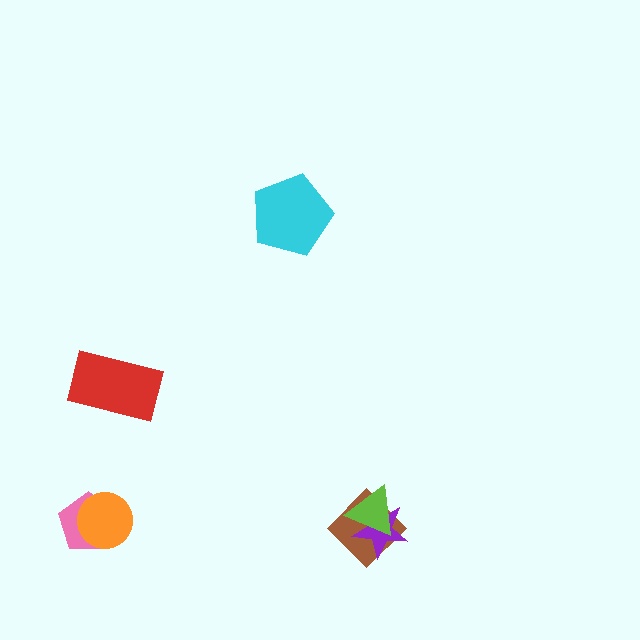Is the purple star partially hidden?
Yes, it is partially covered by another shape.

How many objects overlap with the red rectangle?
0 objects overlap with the red rectangle.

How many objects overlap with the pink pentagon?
1 object overlaps with the pink pentagon.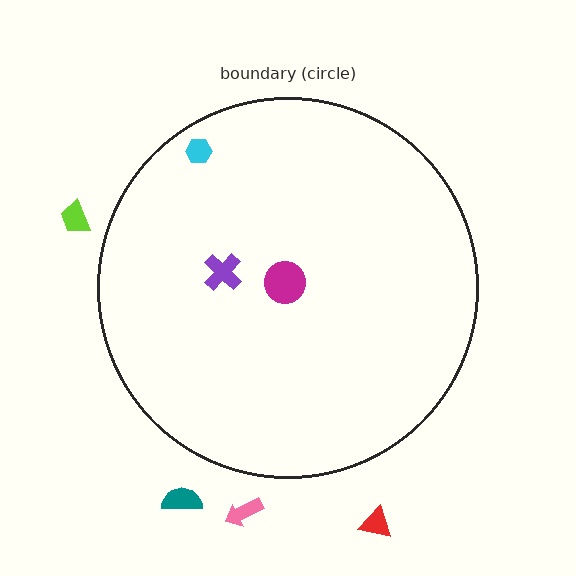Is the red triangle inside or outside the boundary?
Outside.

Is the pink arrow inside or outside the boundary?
Outside.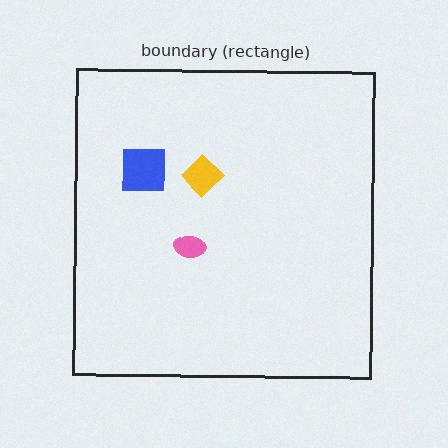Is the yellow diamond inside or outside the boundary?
Inside.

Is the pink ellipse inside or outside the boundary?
Inside.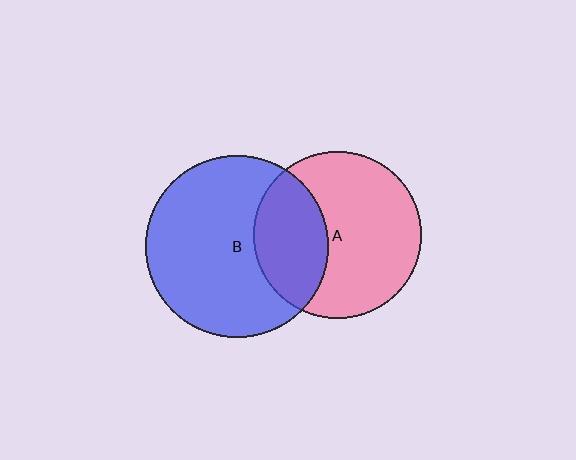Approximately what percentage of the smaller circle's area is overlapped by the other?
Approximately 35%.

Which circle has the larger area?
Circle B (blue).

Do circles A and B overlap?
Yes.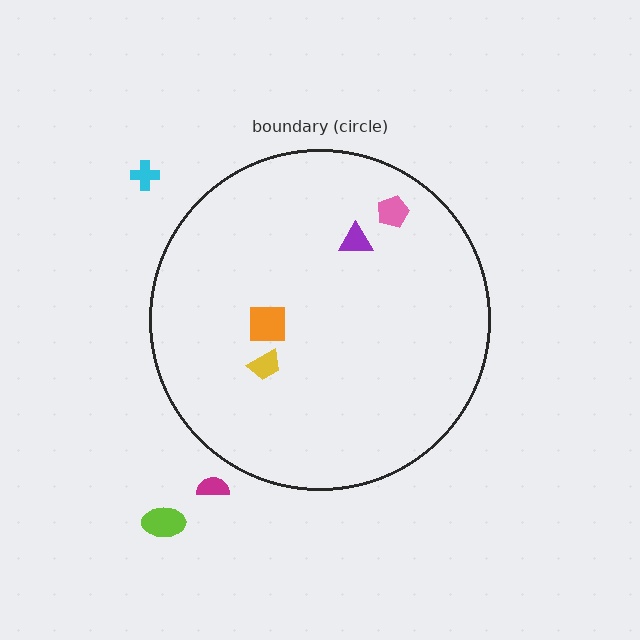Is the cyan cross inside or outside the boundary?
Outside.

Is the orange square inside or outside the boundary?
Inside.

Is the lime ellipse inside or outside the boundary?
Outside.